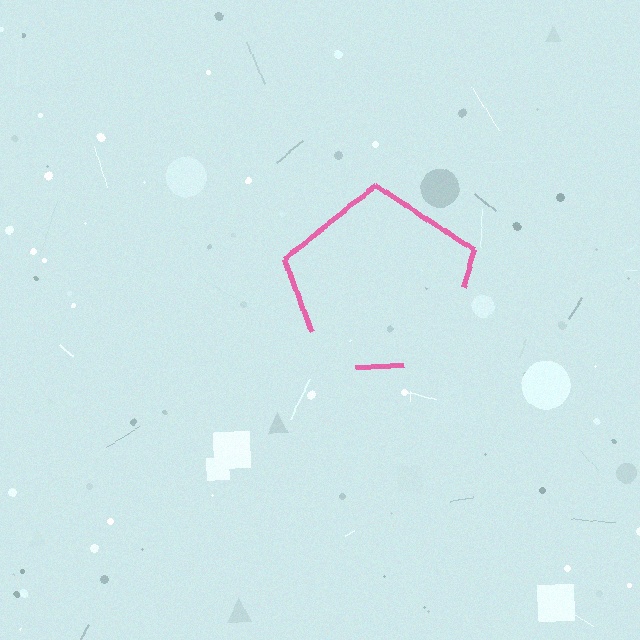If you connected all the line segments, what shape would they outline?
They would outline a pentagon.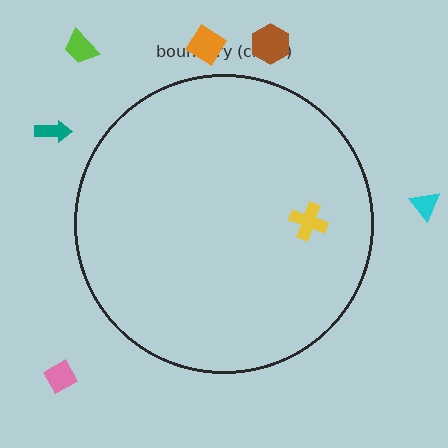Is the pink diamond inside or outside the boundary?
Outside.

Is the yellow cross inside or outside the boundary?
Inside.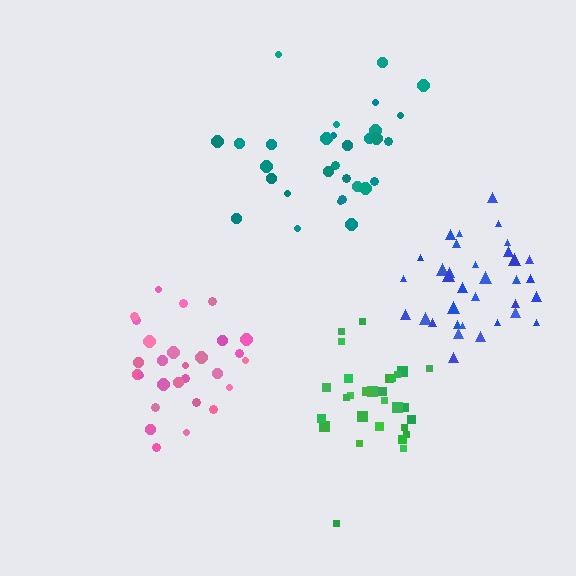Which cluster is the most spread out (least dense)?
Teal.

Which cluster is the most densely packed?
Green.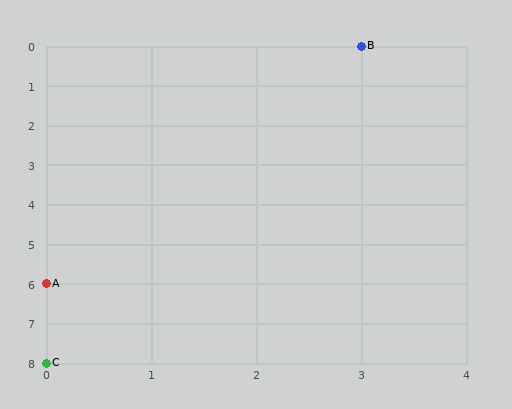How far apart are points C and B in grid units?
Points C and B are 3 columns and 8 rows apart (about 8.5 grid units diagonally).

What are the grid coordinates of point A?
Point A is at grid coordinates (0, 6).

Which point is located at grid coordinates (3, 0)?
Point B is at (3, 0).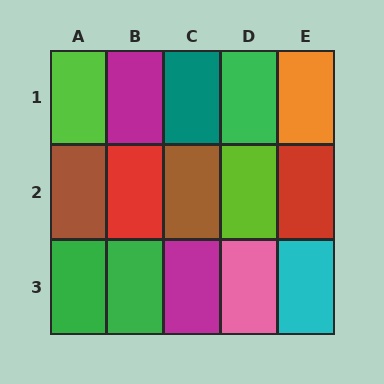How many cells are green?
3 cells are green.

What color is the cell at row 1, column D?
Green.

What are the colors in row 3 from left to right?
Green, green, magenta, pink, cyan.